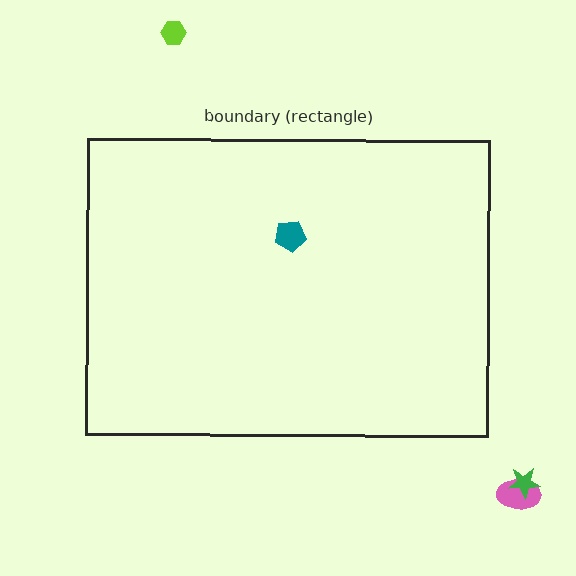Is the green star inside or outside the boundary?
Outside.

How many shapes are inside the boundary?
1 inside, 3 outside.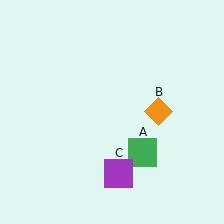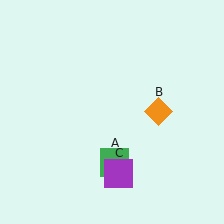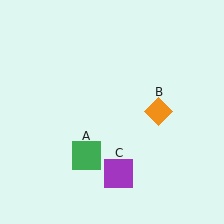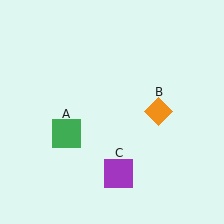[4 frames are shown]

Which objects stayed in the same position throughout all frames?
Orange diamond (object B) and purple square (object C) remained stationary.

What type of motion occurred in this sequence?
The green square (object A) rotated clockwise around the center of the scene.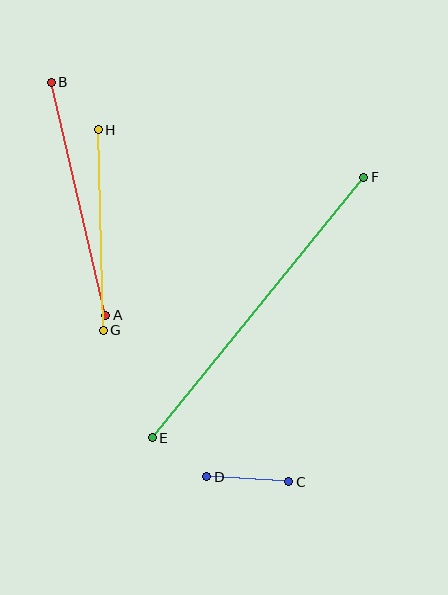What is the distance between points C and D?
The distance is approximately 82 pixels.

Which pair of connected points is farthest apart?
Points E and F are farthest apart.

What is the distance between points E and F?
The distance is approximately 336 pixels.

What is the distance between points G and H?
The distance is approximately 201 pixels.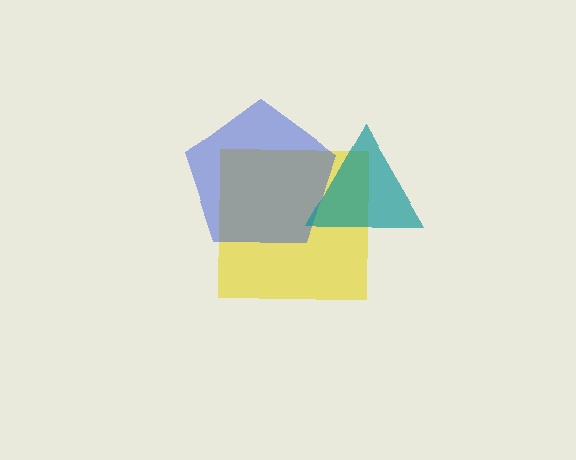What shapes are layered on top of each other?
The layered shapes are: a yellow square, a blue pentagon, a teal triangle.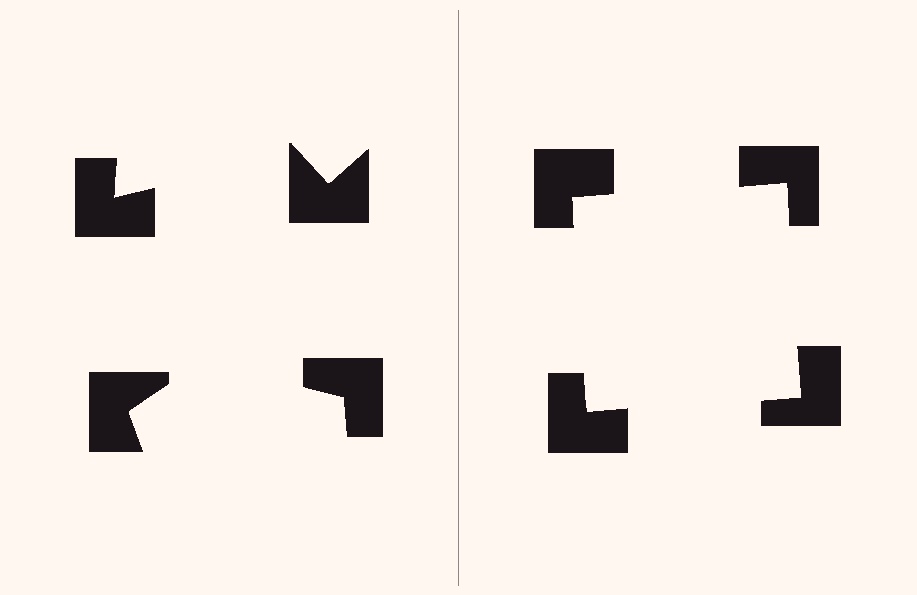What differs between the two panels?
The notched squares are positioned identically on both sides; only the wedge orientations differ. On the right they align to a square; on the left they are misaligned.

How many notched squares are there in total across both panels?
8 — 4 on each side.